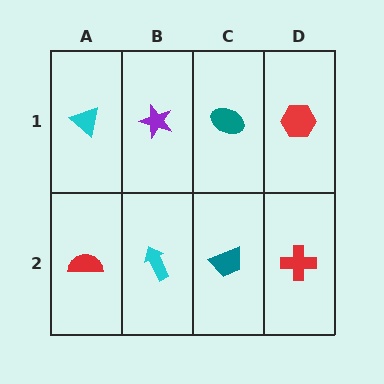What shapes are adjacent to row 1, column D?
A red cross (row 2, column D), a teal ellipse (row 1, column C).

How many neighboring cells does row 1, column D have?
2.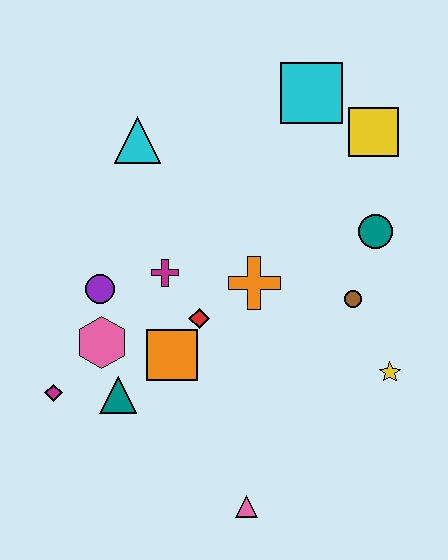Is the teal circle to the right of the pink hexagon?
Yes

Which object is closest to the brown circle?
The teal circle is closest to the brown circle.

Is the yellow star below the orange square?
Yes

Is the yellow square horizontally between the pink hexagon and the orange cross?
No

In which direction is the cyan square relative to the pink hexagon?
The cyan square is above the pink hexagon.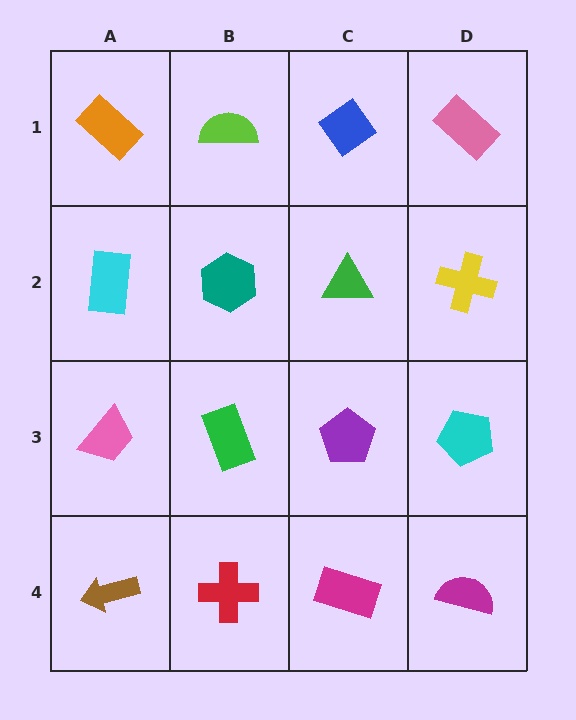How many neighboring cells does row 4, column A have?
2.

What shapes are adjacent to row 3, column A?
A cyan rectangle (row 2, column A), a brown arrow (row 4, column A), a green rectangle (row 3, column B).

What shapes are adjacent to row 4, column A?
A pink trapezoid (row 3, column A), a red cross (row 4, column B).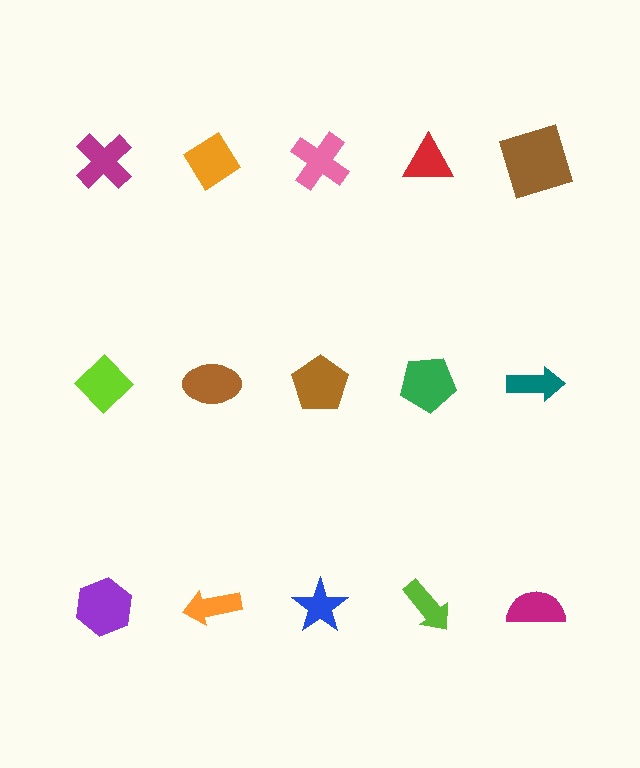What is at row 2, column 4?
A green pentagon.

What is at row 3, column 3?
A blue star.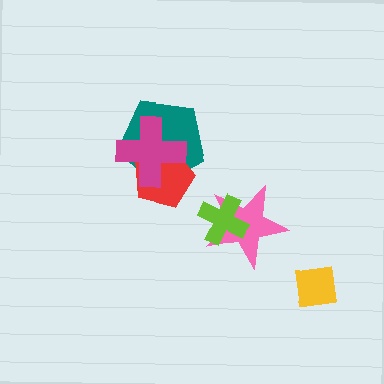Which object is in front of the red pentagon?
The magenta cross is in front of the red pentagon.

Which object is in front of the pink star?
The lime cross is in front of the pink star.